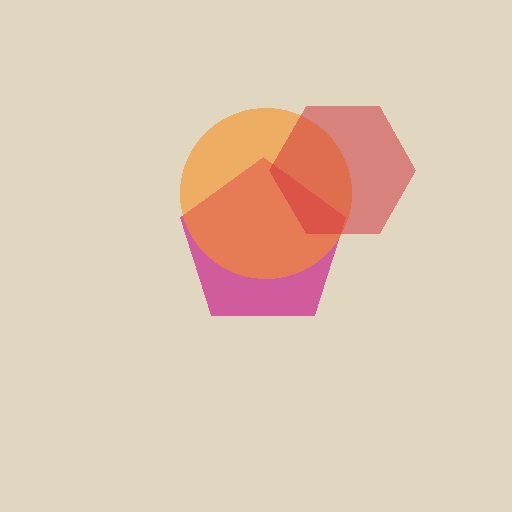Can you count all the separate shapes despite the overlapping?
Yes, there are 3 separate shapes.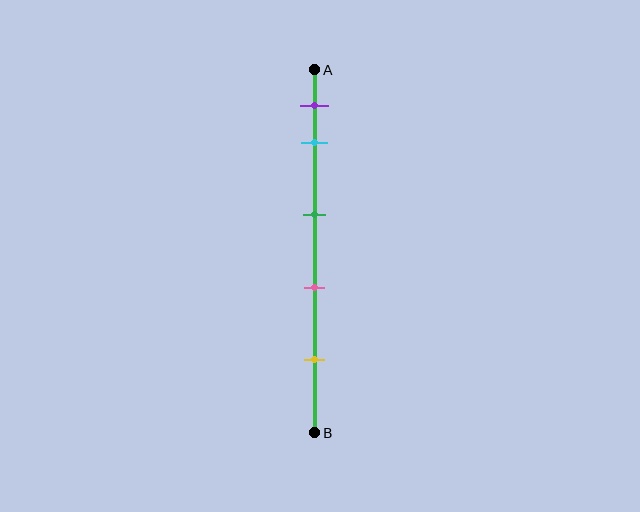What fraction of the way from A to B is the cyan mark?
The cyan mark is approximately 20% (0.2) of the way from A to B.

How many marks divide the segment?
There are 5 marks dividing the segment.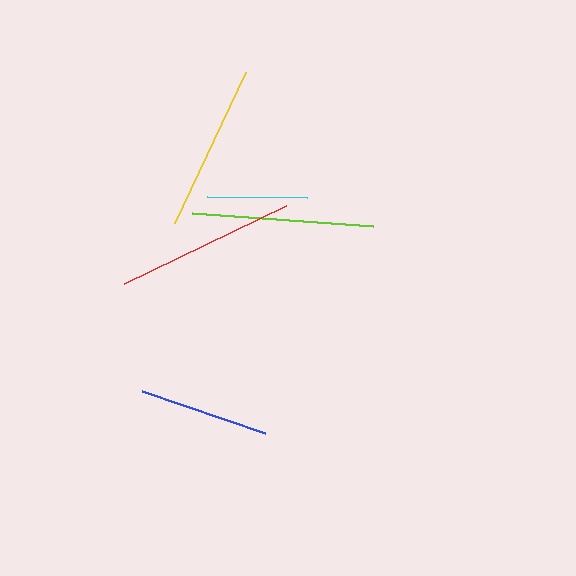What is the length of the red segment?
The red segment is approximately 179 pixels long.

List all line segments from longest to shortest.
From longest to shortest: lime, red, yellow, blue, cyan.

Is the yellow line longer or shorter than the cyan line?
The yellow line is longer than the cyan line.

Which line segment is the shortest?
The cyan line is the shortest at approximately 101 pixels.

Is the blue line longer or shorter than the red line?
The red line is longer than the blue line.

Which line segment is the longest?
The lime line is the longest at approximately 181 pixels.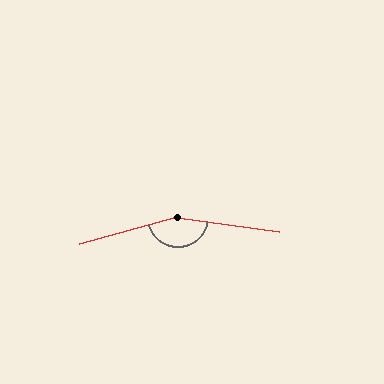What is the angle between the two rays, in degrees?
Approximately 157 degrees.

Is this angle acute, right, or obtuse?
It is obtuse.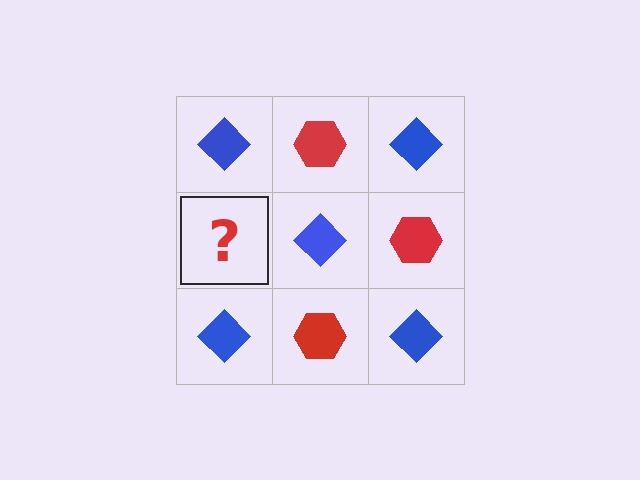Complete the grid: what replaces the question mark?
The question mark should be replaced with a red hexagon.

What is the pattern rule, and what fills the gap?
The rule is that it alternates blue diamond and red hexagon in a checkerboard pattern. The gap should be filled with a red hexagon.